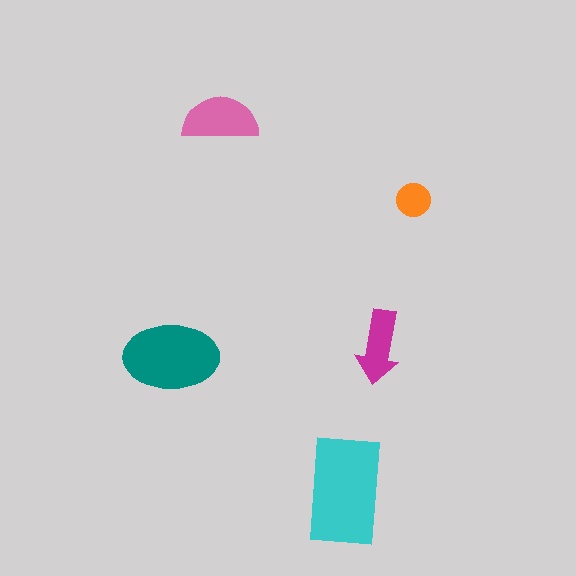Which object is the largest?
The cyan rectangle.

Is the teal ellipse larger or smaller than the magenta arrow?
Larger.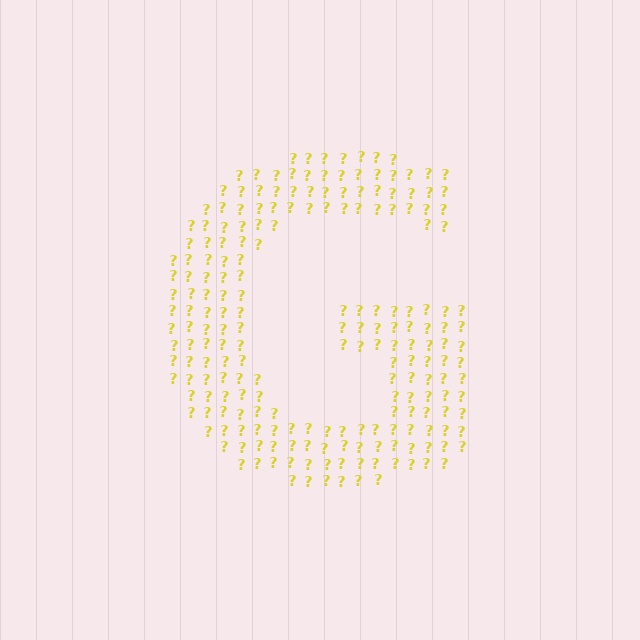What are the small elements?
The small elements are question marks.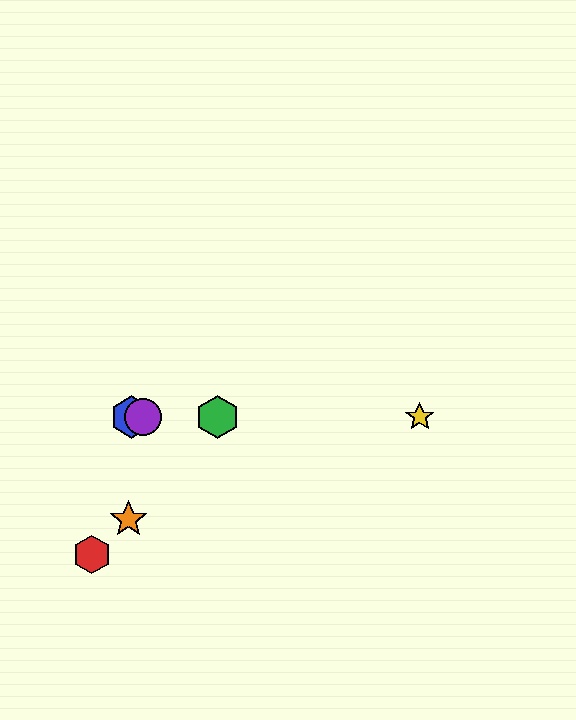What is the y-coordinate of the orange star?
The orange star is at y≈519.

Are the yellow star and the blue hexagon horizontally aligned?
Yes, both are at y≈417.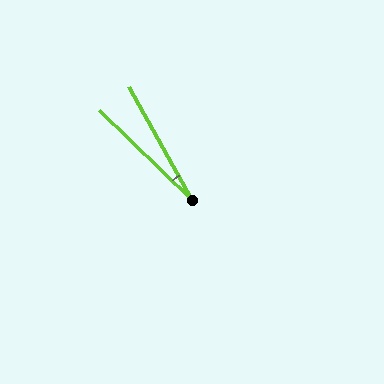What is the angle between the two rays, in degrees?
Approximately 17 degrees.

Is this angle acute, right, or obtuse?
It is acute.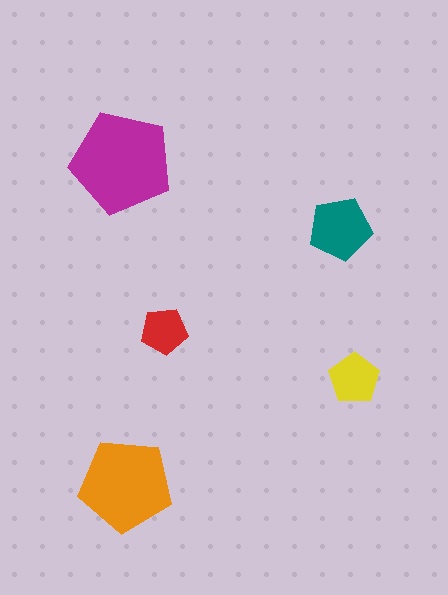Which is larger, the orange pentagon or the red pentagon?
The orange one.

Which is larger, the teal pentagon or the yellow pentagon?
The teal one.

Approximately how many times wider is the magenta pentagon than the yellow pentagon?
About 2 times wider.